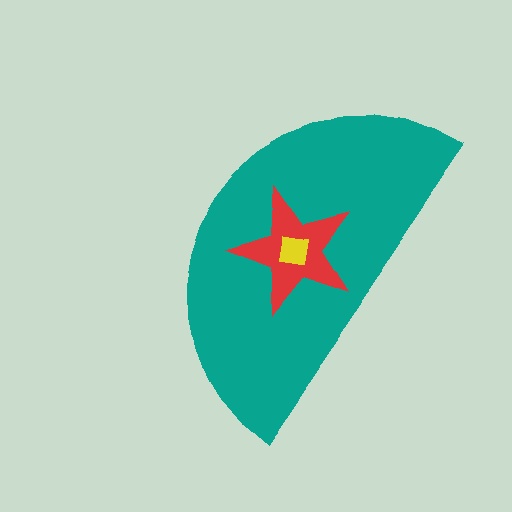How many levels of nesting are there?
3.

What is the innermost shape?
The yellow square.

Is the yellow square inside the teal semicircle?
Yes.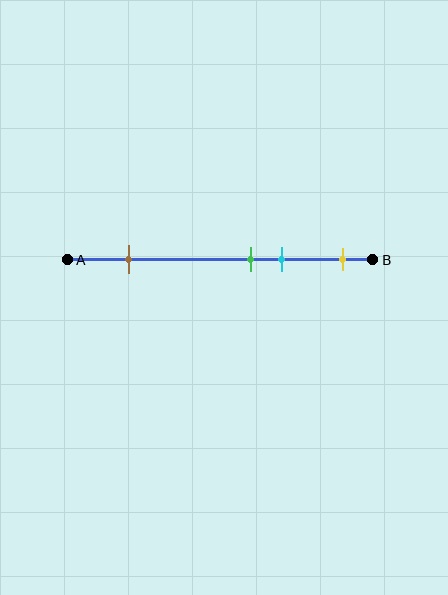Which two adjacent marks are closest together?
The green and cyan marks are the closest adjacent pair.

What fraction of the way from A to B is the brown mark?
The brown mark is approximately 20% (0.2) of the way from A to B.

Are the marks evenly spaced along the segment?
No, the marks are not evenly spaced.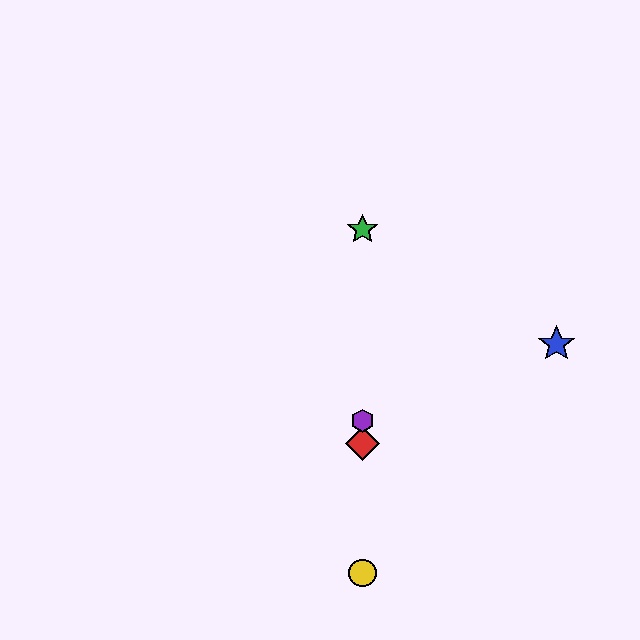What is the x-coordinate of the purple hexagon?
The purple hexagon is at x≈363.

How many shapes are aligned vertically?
4 shapes (the red diamond, the green star, the yellow circle, the purple hexagon) are aligned vertically.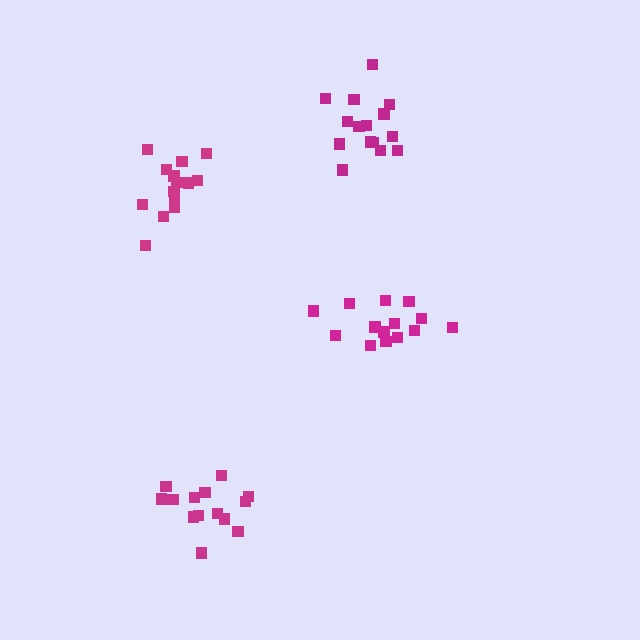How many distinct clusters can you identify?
There are 4 distinct clusters.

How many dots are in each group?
Group 1: 14 dots, Group 2: 15 dots, Group 3: 14 dots, Group 4: 15 dots (58 total).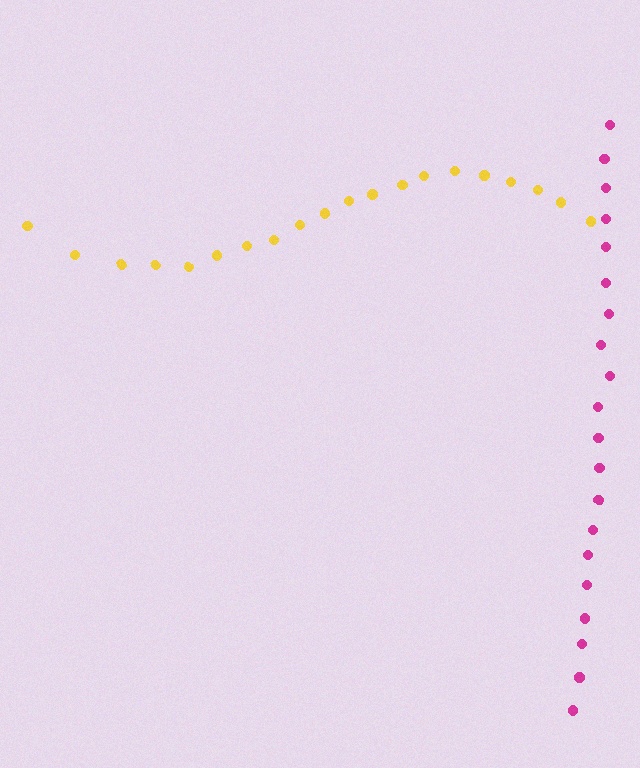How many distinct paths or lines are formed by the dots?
There are 2 distinct paths.